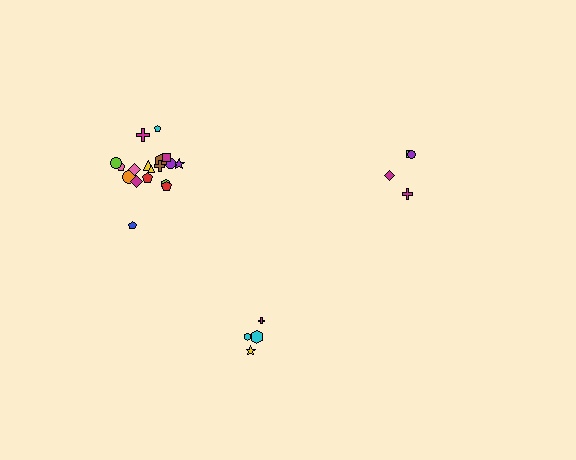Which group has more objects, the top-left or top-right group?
The top-left group.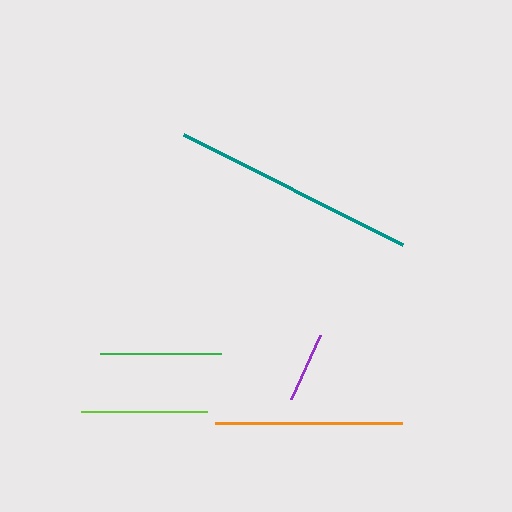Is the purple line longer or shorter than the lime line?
The lime line is longer than the purple line.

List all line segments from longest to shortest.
From longest to shortest: teal, orange, lime, green, purple.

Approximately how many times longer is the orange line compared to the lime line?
The orange line is approximately 1.5 times the length of the lime line.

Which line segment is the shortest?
The purple line is the shortest at approximately 69 pixels.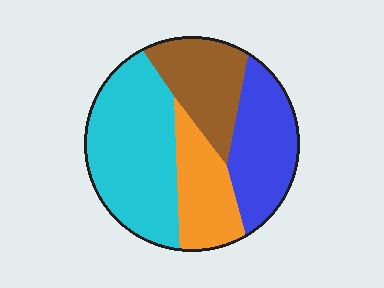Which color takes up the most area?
Cyan, at roughly 40%.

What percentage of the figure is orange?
Orange takes up less than a quarter of the figure.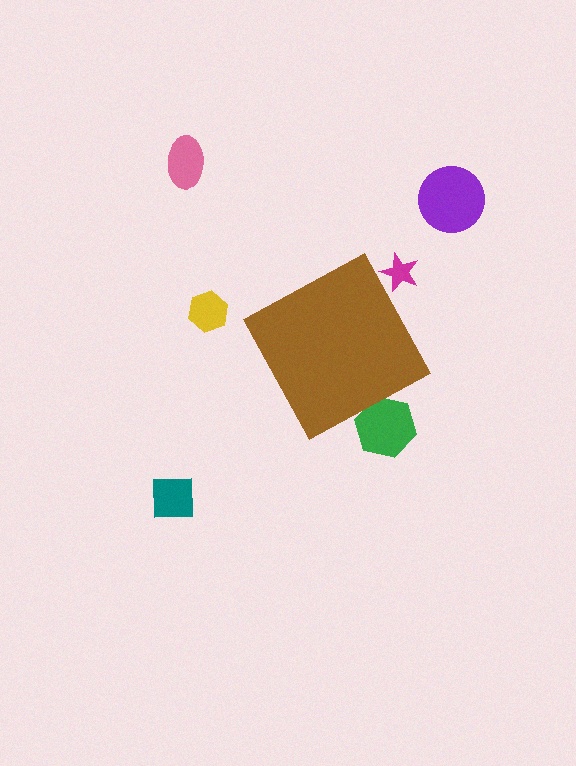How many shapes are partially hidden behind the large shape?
2 shapes are partially hidden.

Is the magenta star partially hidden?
Yes, the magenta star is partially hidden behind the brown diamond.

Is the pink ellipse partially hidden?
No, the pink ellipse is fully visible.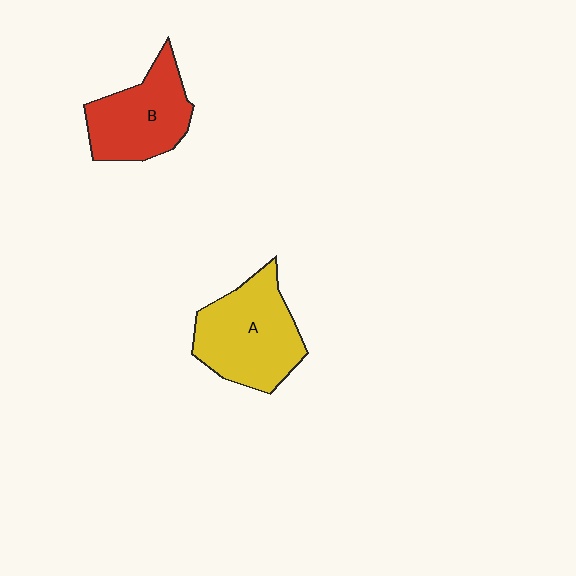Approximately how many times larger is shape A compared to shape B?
Approximately 1.2 times.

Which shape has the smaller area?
Shape B (red).